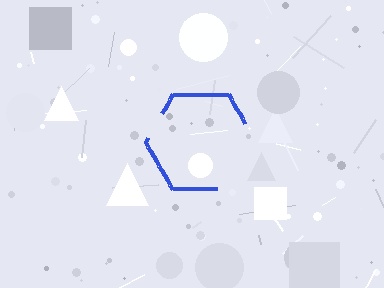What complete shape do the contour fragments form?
The contour fragments form a hexagon.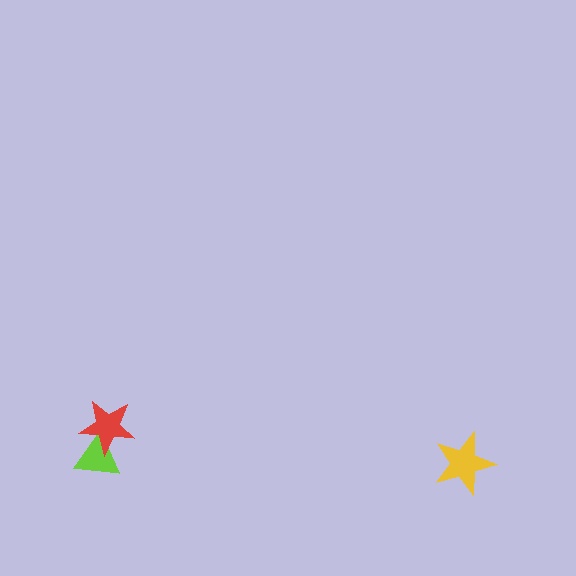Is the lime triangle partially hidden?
Yes, it is partially covered by another shape.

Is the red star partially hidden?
No, no other shape covers it.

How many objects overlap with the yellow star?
0 objects overlap with the yellow star.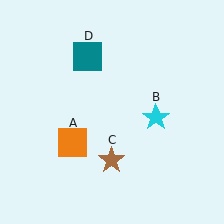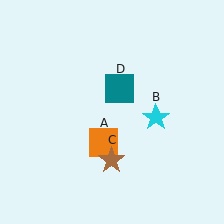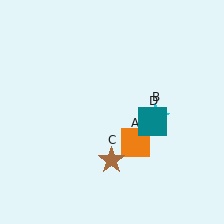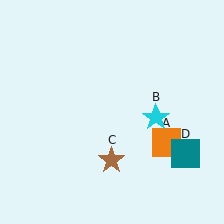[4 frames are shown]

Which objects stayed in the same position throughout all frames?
Cyan star (object B) and brown star (object C) remained stationary.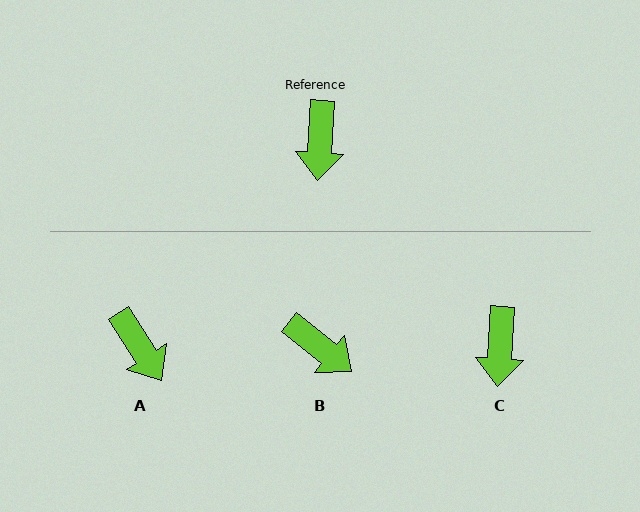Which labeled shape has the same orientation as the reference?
C.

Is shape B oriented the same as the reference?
No, it is off by about 55 degrees.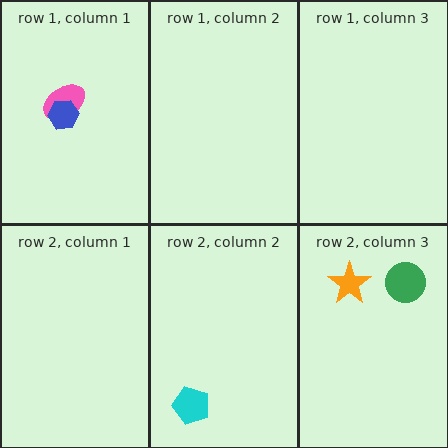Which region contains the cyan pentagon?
The row 2, column 2 region.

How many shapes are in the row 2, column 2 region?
1.